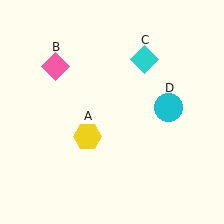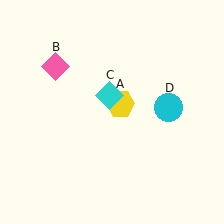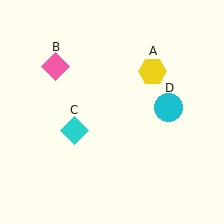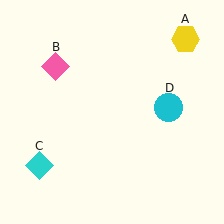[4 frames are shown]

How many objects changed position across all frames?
2 objects changed position: yellow hexagon (object A), cyan diamond (object C).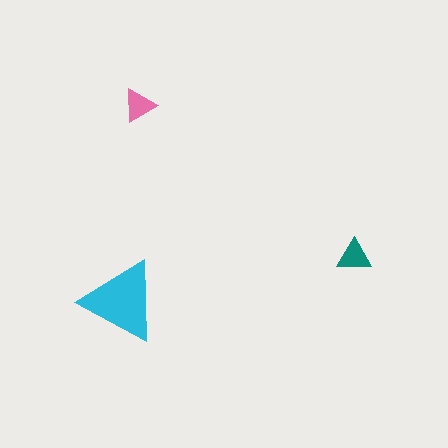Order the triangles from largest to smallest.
the cyan one, the teal one, the pink one.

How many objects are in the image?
There are 3 objects in the image.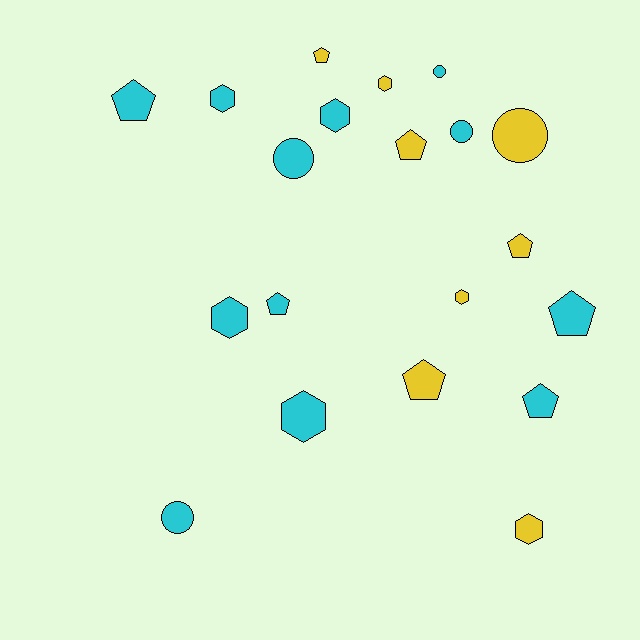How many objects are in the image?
There are 20 objects.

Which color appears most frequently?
Cyan, with 12 objects.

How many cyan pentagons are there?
There are 4 cyan pentagons.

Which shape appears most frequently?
Pentagon, with 8 objects.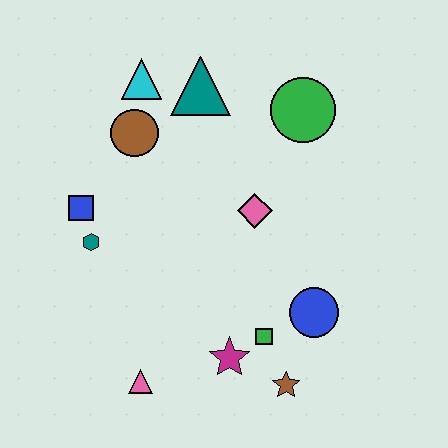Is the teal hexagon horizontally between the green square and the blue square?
Yes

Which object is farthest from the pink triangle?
The green circle is farthest from the pink triangle.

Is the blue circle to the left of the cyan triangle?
No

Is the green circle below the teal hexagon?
No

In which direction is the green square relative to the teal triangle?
The green square is below the teal triangle.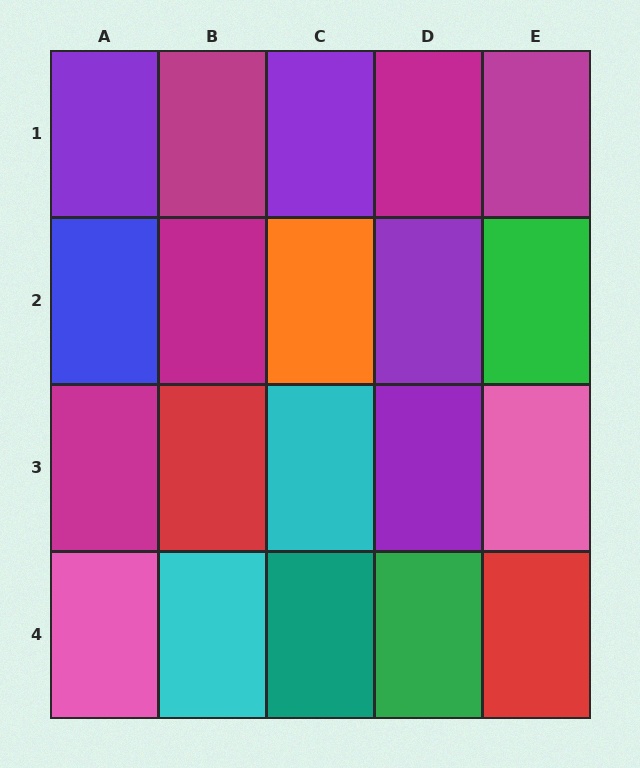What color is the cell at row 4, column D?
Green.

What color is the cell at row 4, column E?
Red.